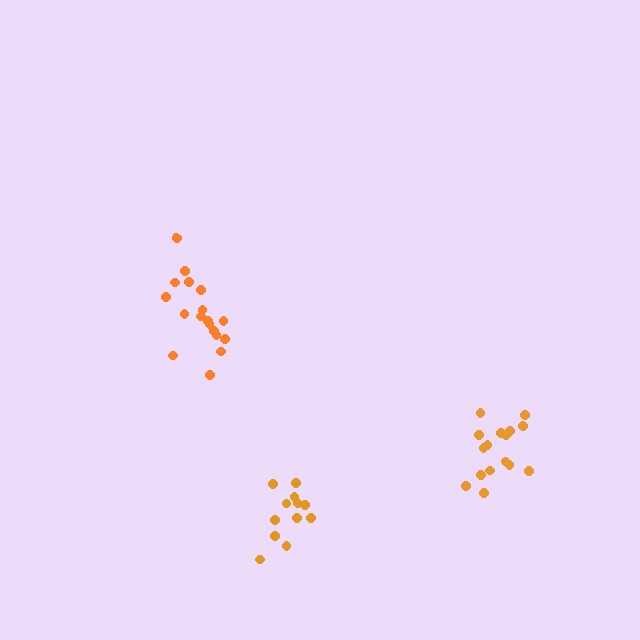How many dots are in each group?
Group 1: 16 dots, Group 2: 12 dots, Group 3: 18 dots (46 total).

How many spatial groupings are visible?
There are 3 spatial groupings.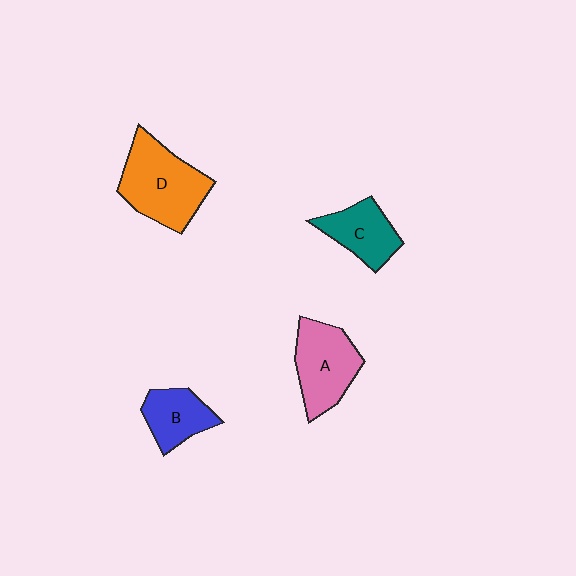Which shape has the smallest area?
Shape B (blue).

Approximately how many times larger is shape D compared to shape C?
Approximately 1.6 times.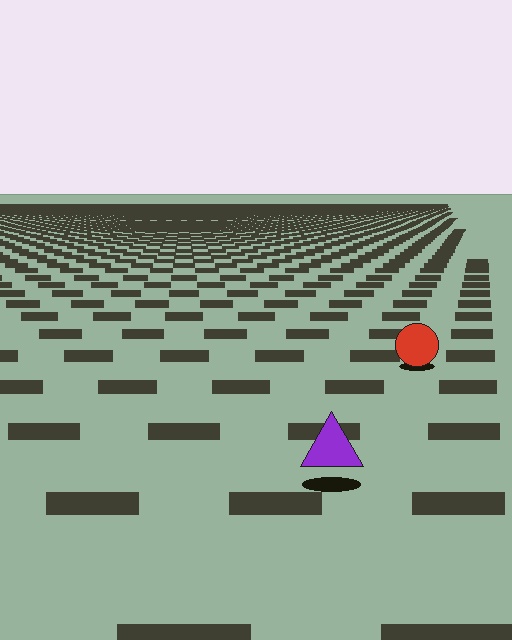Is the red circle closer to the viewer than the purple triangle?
No. The purple triangle is closer — you can tell from the texture gradient: the ground texture is coarser near it.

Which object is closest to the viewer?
The purple triangle is closest. The texture marks near it are larger and more spread out.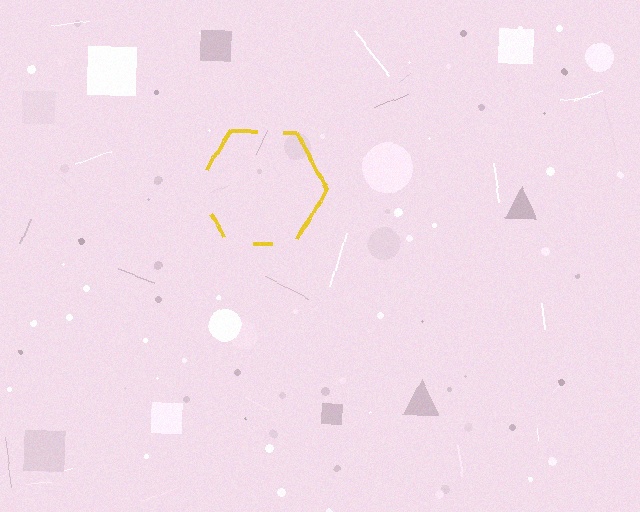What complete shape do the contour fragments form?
The contour fragments form a hexagon.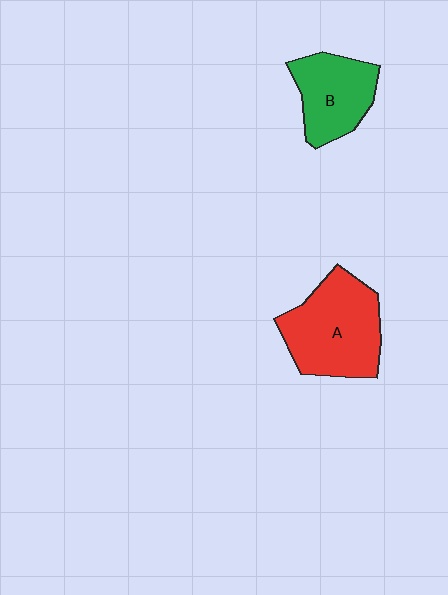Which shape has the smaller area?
Shape B (green).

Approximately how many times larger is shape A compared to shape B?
Approximately 1.4 times.